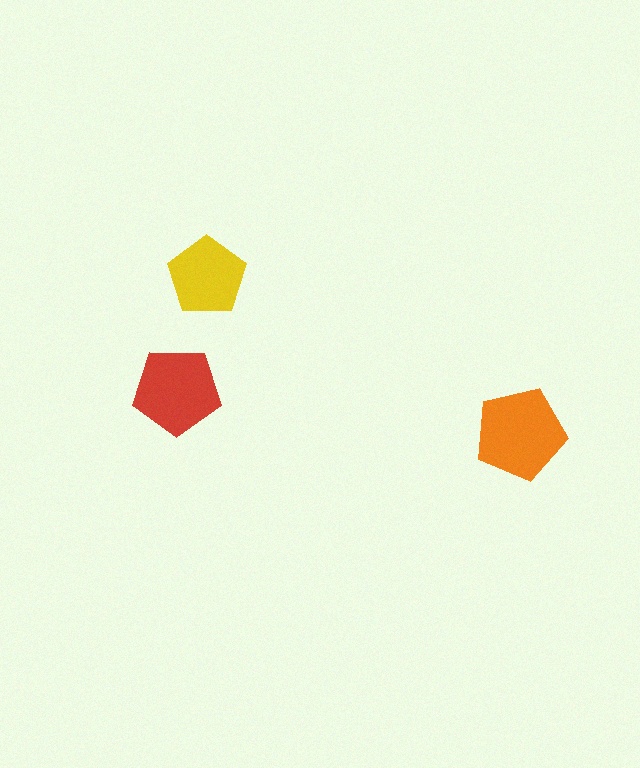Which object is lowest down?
The orange pentagon is bottommost.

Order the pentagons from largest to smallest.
the orange one, the red one, the yellow one.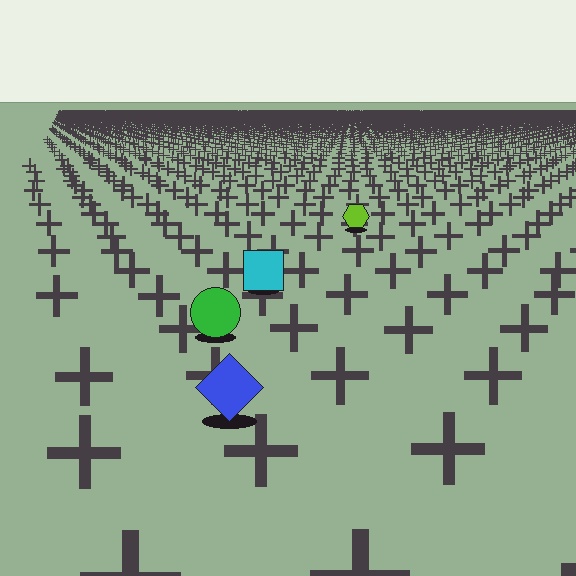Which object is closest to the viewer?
The blue diamond is closest. The texture marks near it are larger and more spread out.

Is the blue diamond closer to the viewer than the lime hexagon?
Yes. The blue diamond is closer — you can tell from the texture gradient: the ground texture is coarser near it.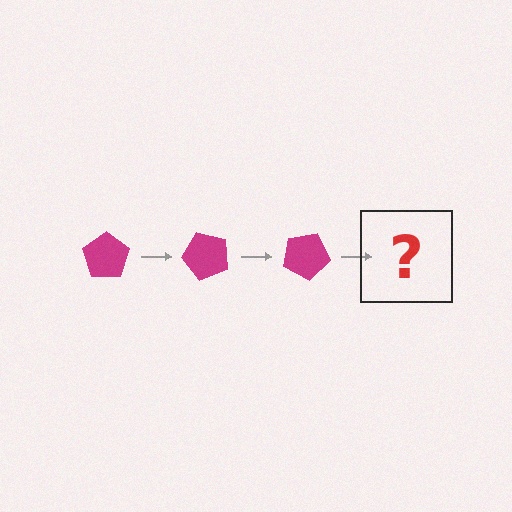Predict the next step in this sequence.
The next step is a magenta pentagon rotated 150 degrees.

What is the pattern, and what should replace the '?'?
The pattern is that the pentagon rotates 50 degrees each step. The '?' should be a magenta pentagon rotated 150 degrees.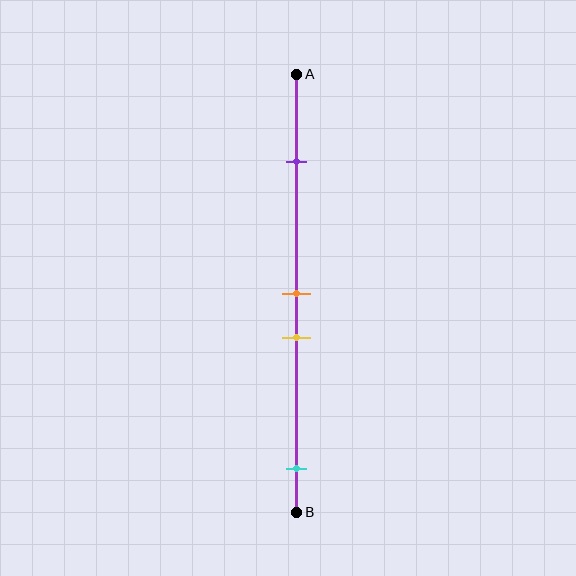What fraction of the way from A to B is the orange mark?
The orange mark is approximately 50% (0.5) of the way from A to B.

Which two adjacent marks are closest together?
The orange and yellow marks are the closest adjacent pair.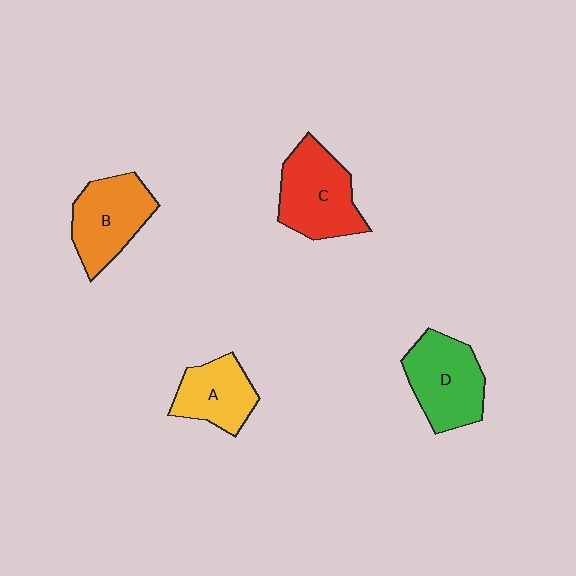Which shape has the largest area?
Shape C (red).